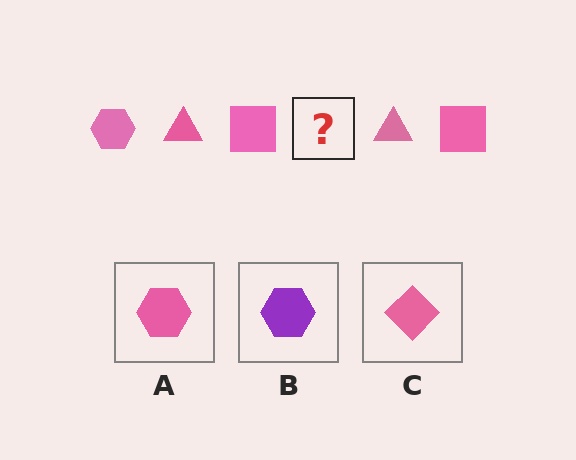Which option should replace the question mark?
Option A.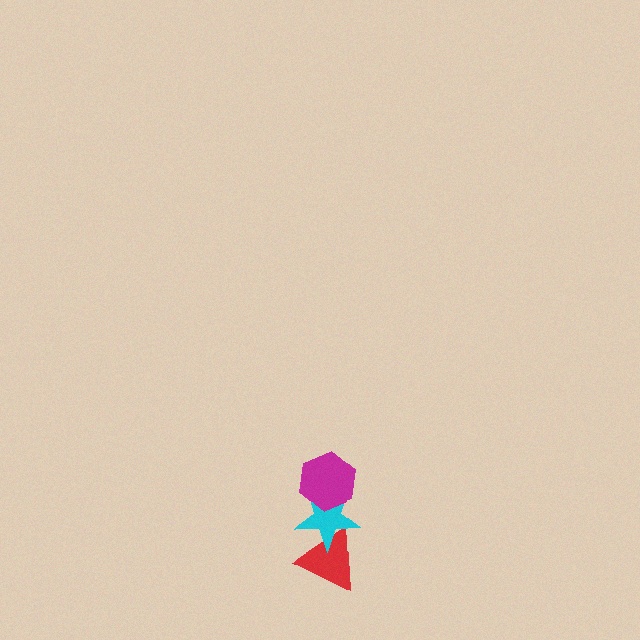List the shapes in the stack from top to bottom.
From top to bottom: the magenta hexagon, the cyan star, the red triangle.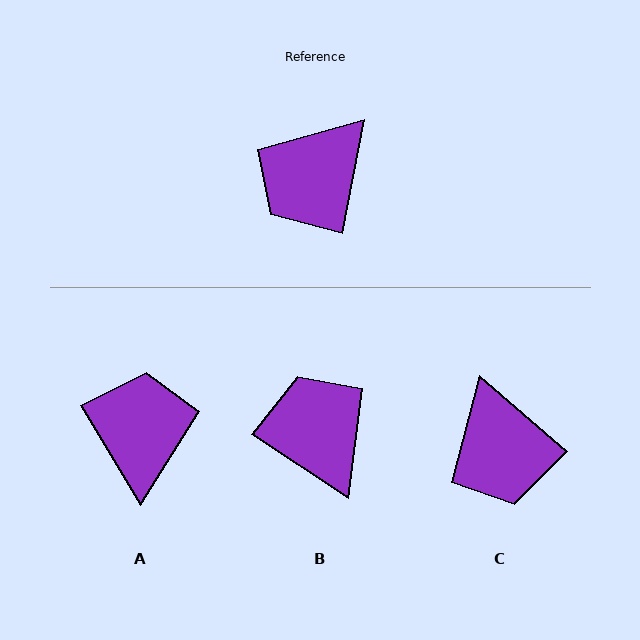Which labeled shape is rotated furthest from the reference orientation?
A, about 138 degrees away.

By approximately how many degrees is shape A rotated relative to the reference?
Approximately 138 degrees clockwise.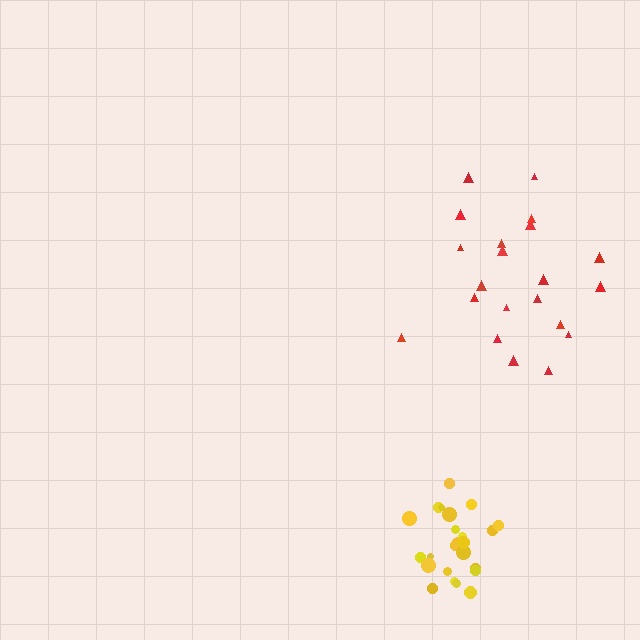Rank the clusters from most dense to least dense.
yellow, red.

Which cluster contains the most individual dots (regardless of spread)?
Yellow (24).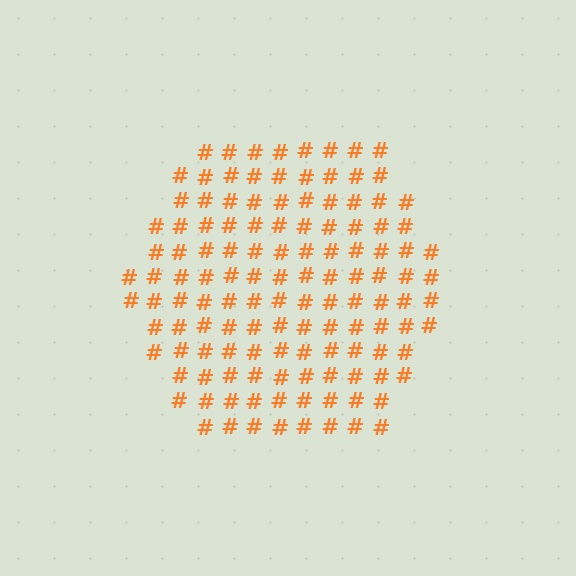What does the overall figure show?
The overall figure shows a hexagon.